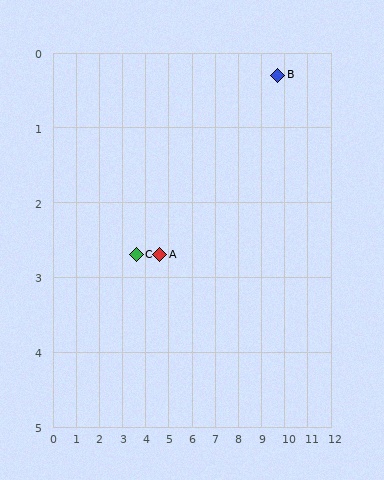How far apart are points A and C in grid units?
Points A and C are about 1.0 grid units apart.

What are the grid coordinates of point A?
Point A is at approximately (4.6, 2.7).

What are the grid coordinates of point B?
Point B is at approximately (9.7, 0.3).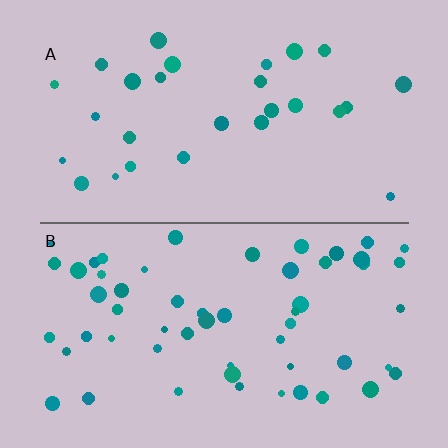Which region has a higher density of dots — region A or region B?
B (the bottom).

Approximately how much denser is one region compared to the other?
Approximately 2.0× — region B over region A.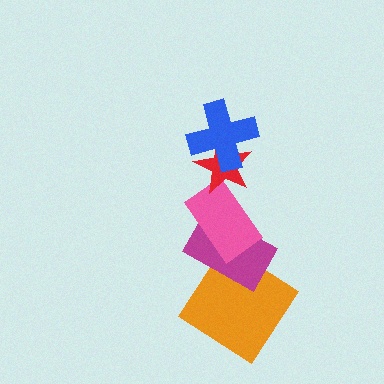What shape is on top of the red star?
The blue cross is on top of the red star.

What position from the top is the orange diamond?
The orange diamond is 5th from the top.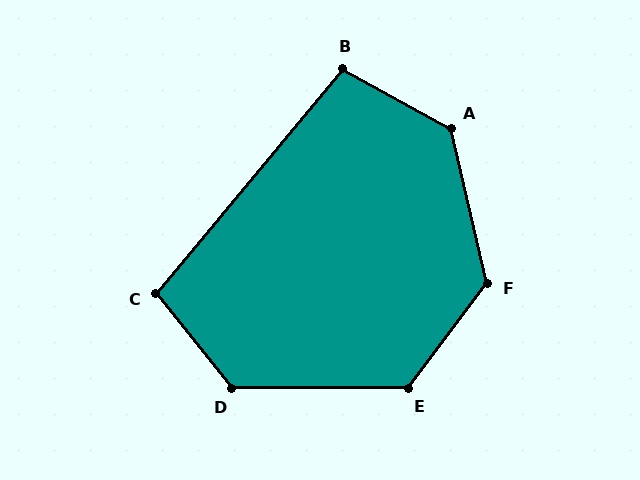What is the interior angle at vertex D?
Approximately 129 degrees (obtuse).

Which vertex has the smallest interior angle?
B, at approximately 101 degrees.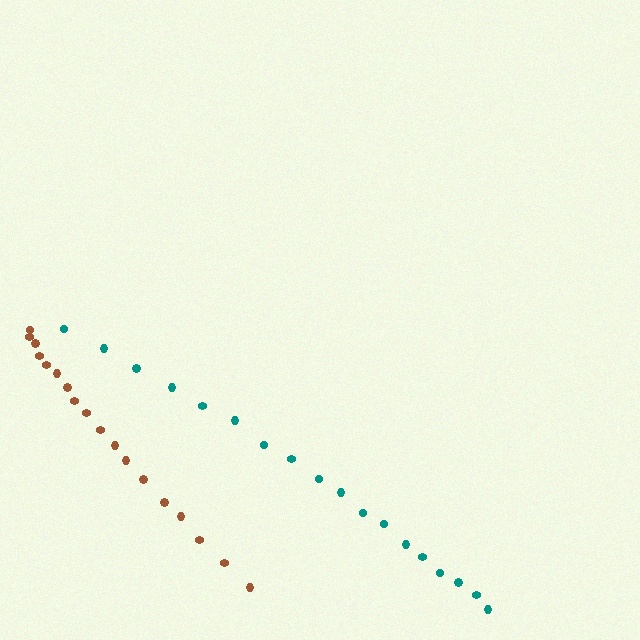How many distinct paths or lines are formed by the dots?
There are 2 distinct paths.